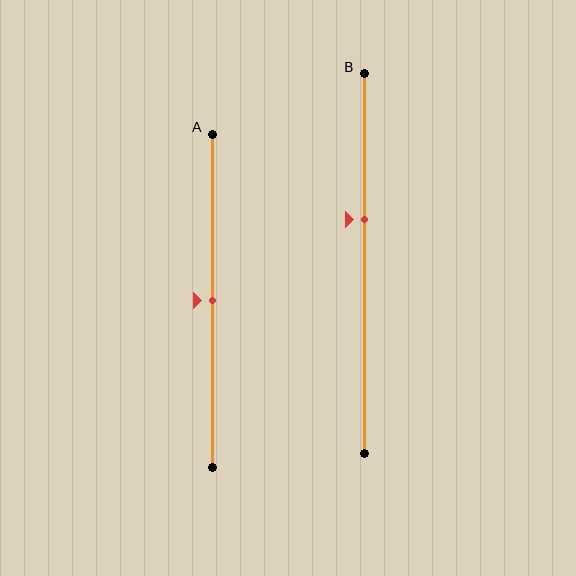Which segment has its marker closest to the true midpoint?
Segment A has its marker closest to the true midpoint.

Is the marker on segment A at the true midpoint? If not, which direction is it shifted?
Yes, the marker on segment A is at the true midpoint.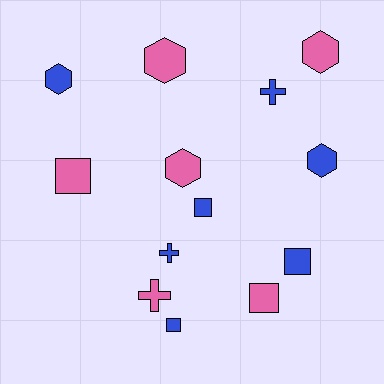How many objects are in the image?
There are 13 objects.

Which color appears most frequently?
Blue, with 7 objects.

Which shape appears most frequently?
Square, with 5 objects.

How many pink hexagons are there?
There are 3 pink hexagons.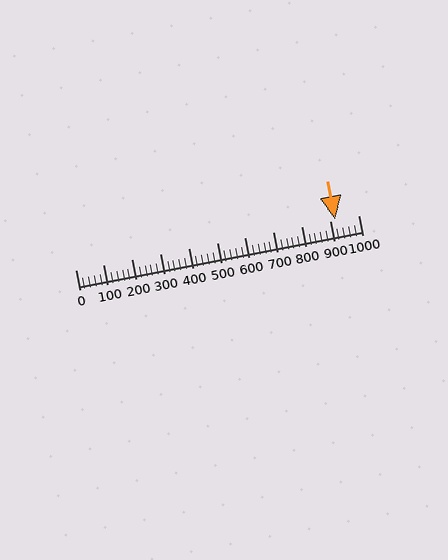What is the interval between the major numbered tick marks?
The major tick marks are spaced 100 units apart.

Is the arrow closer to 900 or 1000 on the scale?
The arrow is closer to 900.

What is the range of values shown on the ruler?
The ruler shows values from 0 to 1000.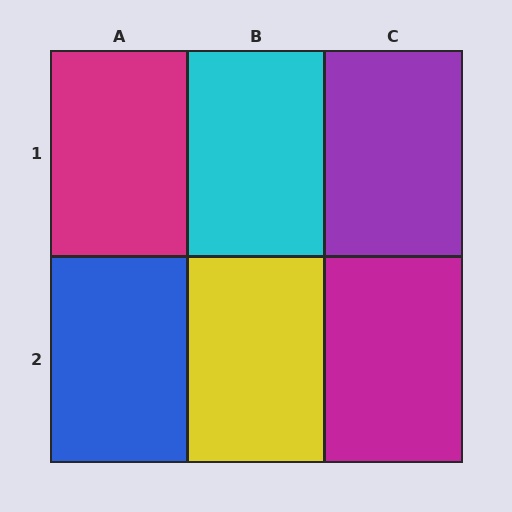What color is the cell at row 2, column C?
Magenta.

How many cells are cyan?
1 cell is cyan.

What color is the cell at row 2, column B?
Yellow.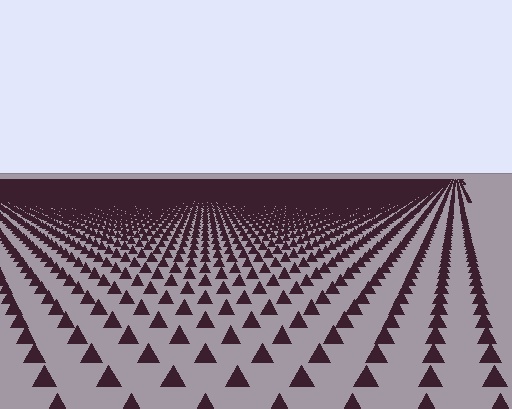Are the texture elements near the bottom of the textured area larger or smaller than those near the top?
Larger. Near the bottom, elements are closer to the viewer and appear at a bigger on-screen size.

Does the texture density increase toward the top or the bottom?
Density increases toward the top.